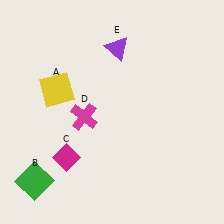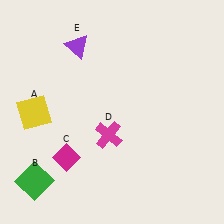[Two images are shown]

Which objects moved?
The objects that moved are: the yellow square (A), the magenta cross (D), the purple triangle (E).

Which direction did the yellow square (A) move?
The yellow square (A) moved left.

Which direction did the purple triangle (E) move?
The purple triangle (E) moved left.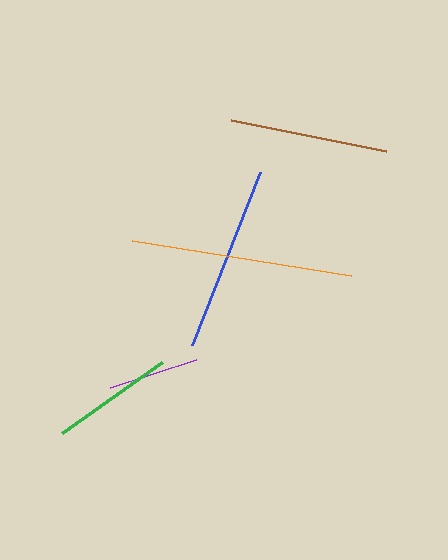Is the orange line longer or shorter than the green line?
The orange line is longer than the green line.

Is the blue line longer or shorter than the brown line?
The blue line is longer than the brown line.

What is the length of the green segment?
The green segment is approximately 123 pixels long.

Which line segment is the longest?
The orange line is the longest at approximately 222 pixels.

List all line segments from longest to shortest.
From longest to shortest: orange, blue, brown, green, purple.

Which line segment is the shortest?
The purple line is the shortest at approximately 90 pixels.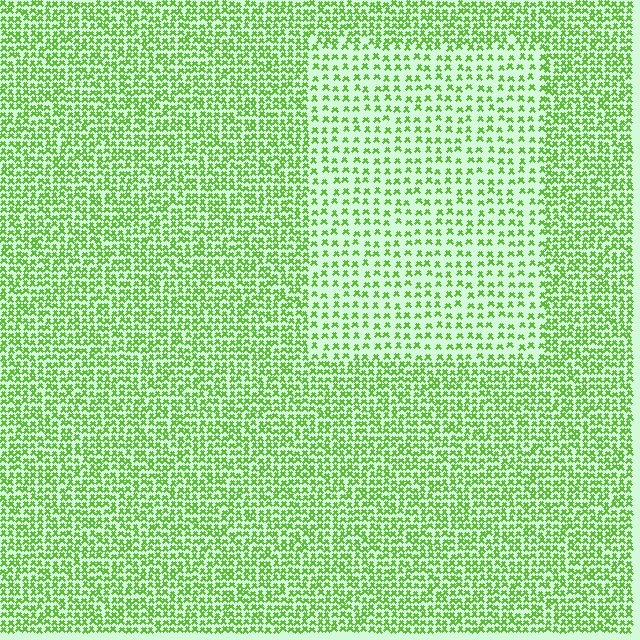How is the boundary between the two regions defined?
The boundary is defined by a change in element density (approximately 2.0x ratio). All elements are the same color, size, and shape.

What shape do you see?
I see a rectangle.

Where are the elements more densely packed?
The elements are more densely packed outside the rectangle boundary.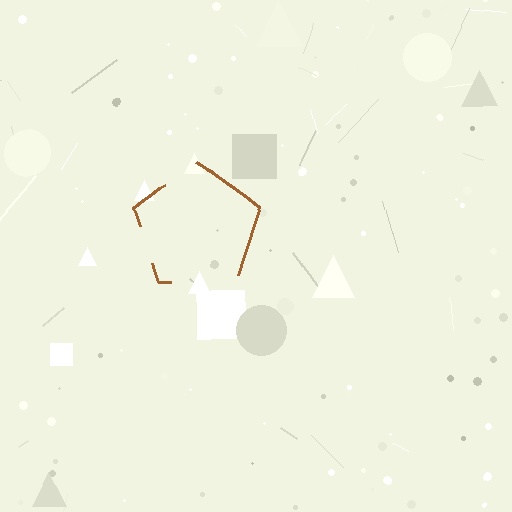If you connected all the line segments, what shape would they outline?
They would outline a pentagon.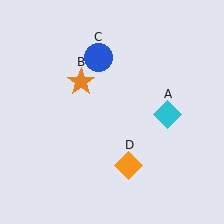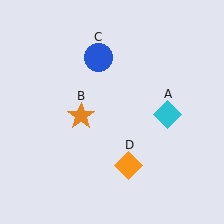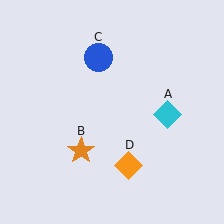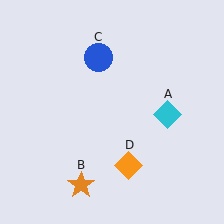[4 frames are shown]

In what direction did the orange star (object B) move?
The orange star (object B) moved down.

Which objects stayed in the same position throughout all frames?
Cyan diamond (object A) and blue circle (object C) and orange diamond (object D) remained stationary.